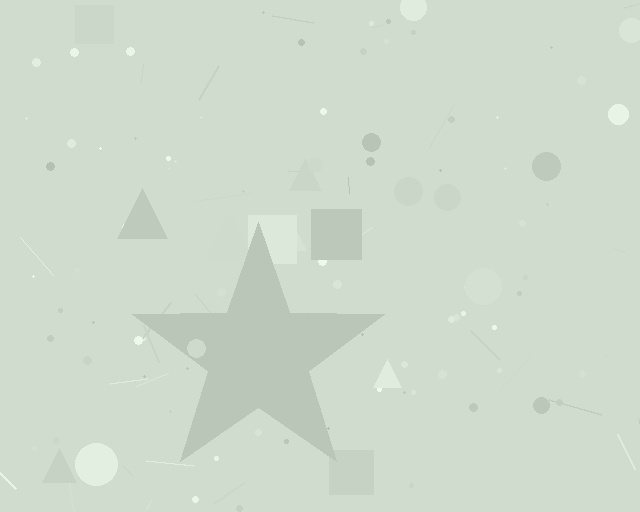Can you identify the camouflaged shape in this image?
The camouflaged shape is a star.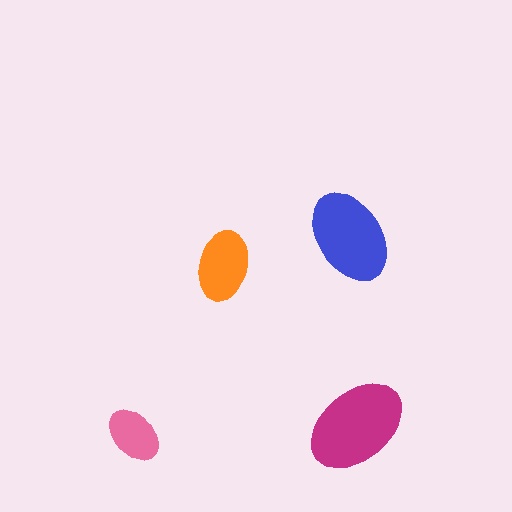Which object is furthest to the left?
The pink ellipse is leftmost.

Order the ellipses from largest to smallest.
the magenta one, the blue one, the orange one, the pink one.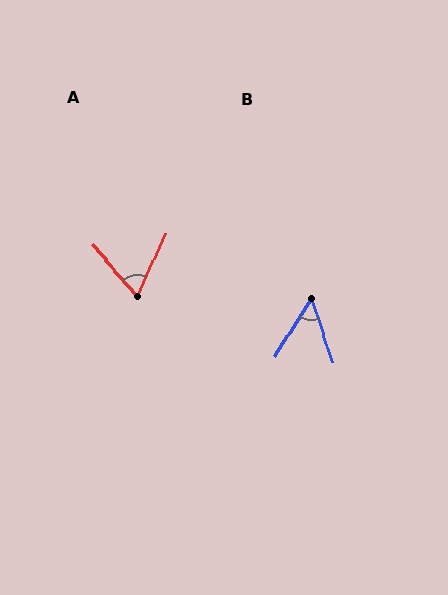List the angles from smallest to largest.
B (50°), A (65°).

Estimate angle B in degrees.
Approximately 50 degrees.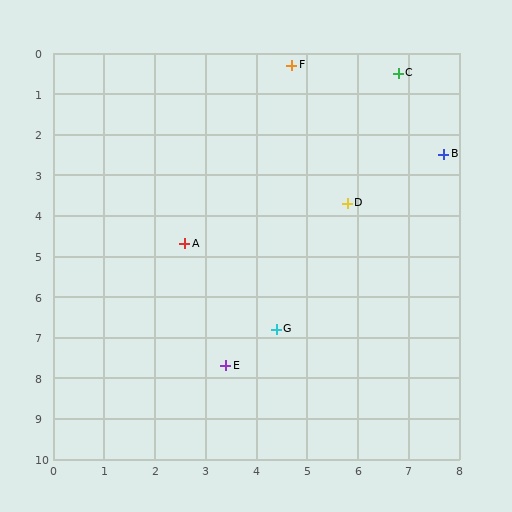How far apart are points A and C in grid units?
Points A and C are about 5.9 grid units apart.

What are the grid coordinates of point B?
Point B is at approximately (7.7, 2.5).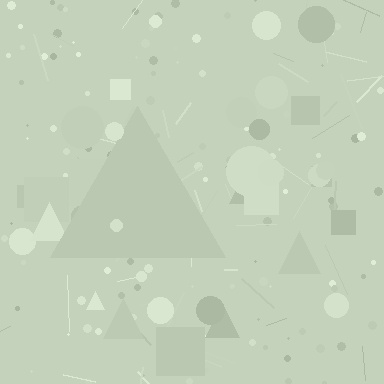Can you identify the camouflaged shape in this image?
The camouflaged shape is a triangle.